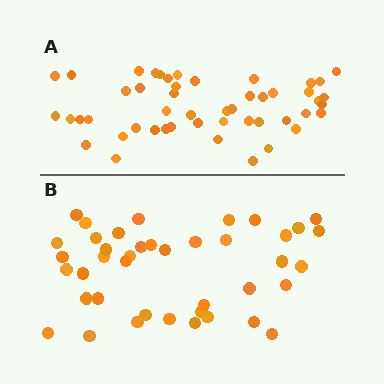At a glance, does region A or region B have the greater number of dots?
Region A (the top region) has more dots.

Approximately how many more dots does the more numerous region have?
Region A has roughly 8 or so more dots than region B.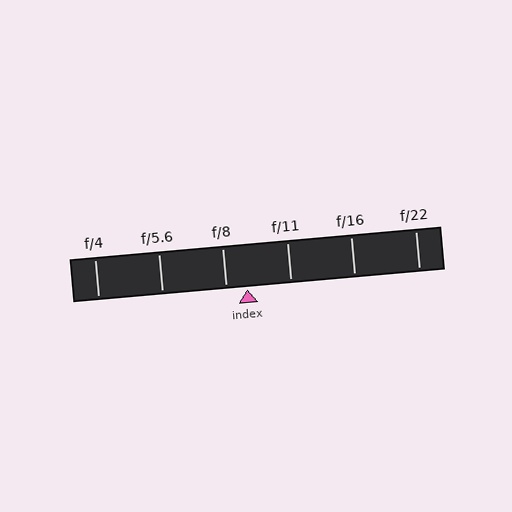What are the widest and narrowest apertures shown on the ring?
The widest aperture shown is f/4 and the narrowest is f/22.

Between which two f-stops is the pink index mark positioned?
The index mark is between f/8 and f/11.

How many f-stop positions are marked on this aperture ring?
There are 6 f-stop positions marked.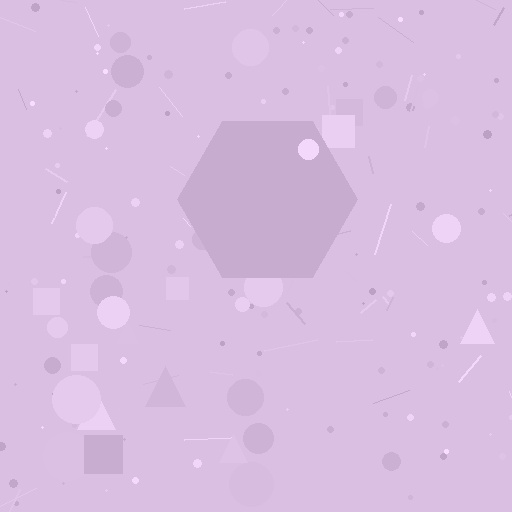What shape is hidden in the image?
A hexagon is hidden in the image.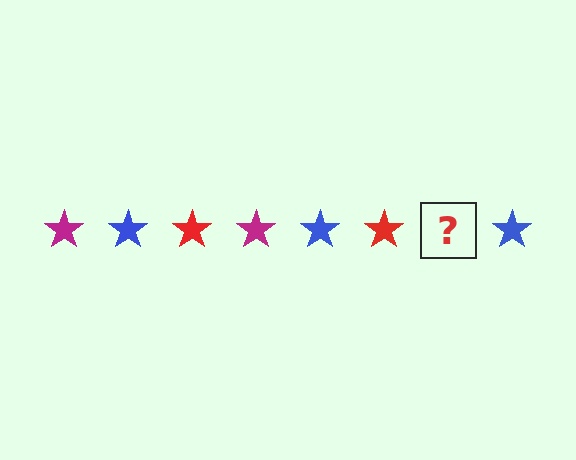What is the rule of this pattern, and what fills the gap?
The rule is that the pattern cycles through magenta, blue, red stars. The gap should be filled with a magenta star.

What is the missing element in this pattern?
The missing element is a magenta star.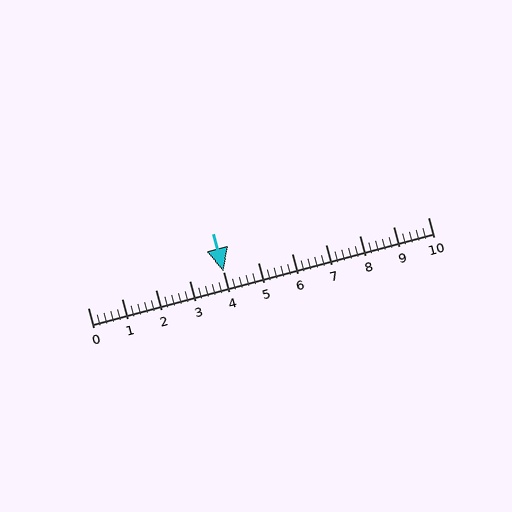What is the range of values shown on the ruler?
The ruler shows values from 0 to 10.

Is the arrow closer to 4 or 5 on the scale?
The arrow is closer to 4.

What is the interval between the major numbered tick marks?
The major tick marks are spaced 1 units apart.